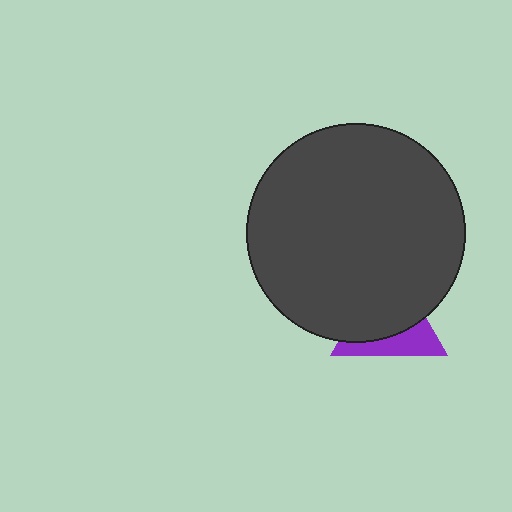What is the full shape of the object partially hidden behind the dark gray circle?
The partially hidden object is a purple triangle.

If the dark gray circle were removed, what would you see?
You would see the complete purple triangle.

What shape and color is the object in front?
The object in front is a dark gray circle.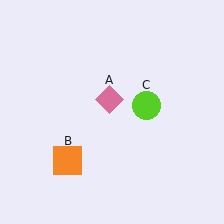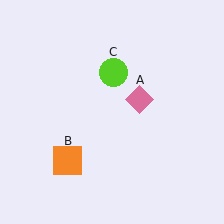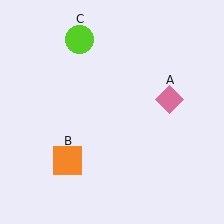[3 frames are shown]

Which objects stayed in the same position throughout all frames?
Orange square (object B) remained stationary.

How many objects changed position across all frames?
2 objects changed position: pink diamond (object A), lime circle (object C).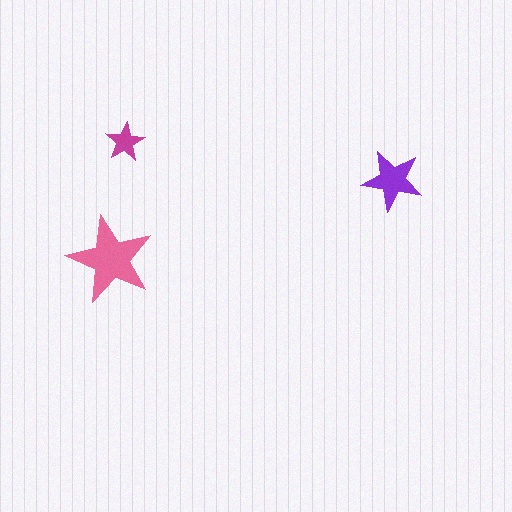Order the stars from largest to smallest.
the pink one, the purple one, the magenta one.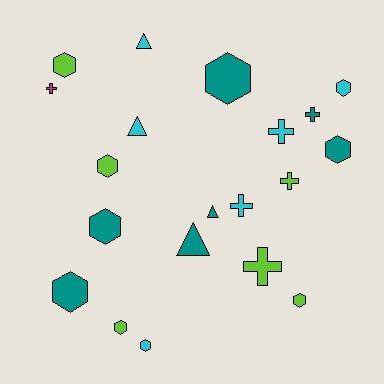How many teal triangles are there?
There are 2 teal triangles.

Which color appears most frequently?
Teal, with 7 objects.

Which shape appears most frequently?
Hexagon, with 10 objects.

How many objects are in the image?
There are 20 objects.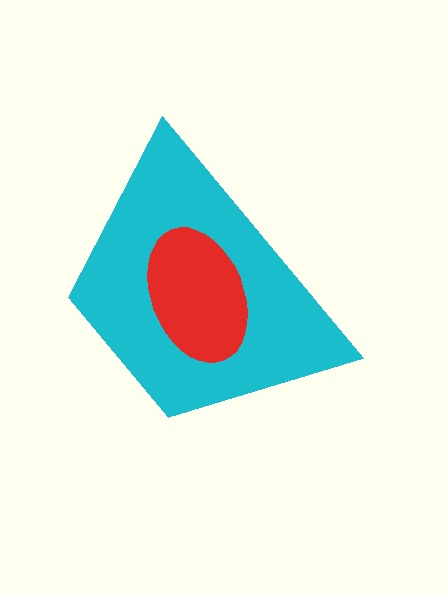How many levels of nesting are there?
2.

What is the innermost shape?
The red ellipse.